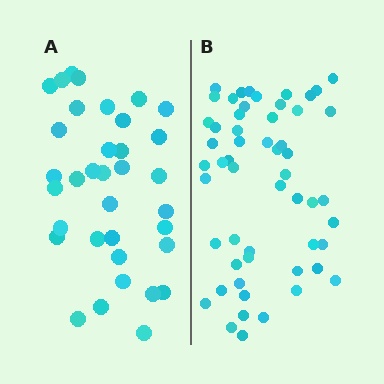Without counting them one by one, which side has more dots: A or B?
Region B (the right region) has more dots.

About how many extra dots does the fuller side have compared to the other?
Region B has approximately 20 more dots than region A.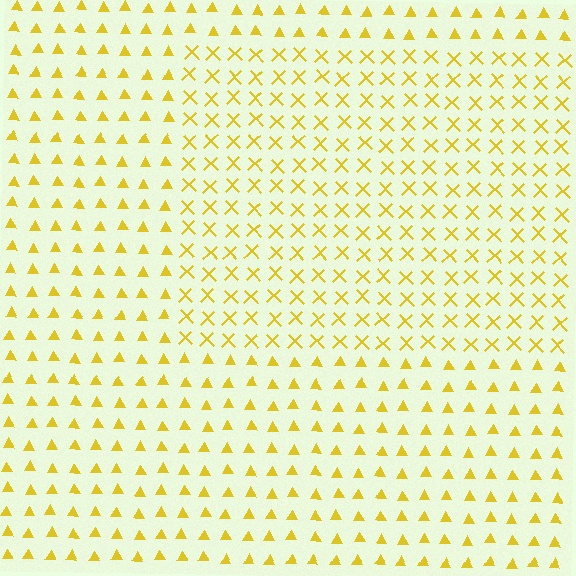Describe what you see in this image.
The image is filled with small yellow elements arranged in a uniform grid. A rectangle-shaped region contains X marks, while the surrounding area contains triangles. The boundary is defined purely by the change in element shape.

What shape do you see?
I see a rectangle.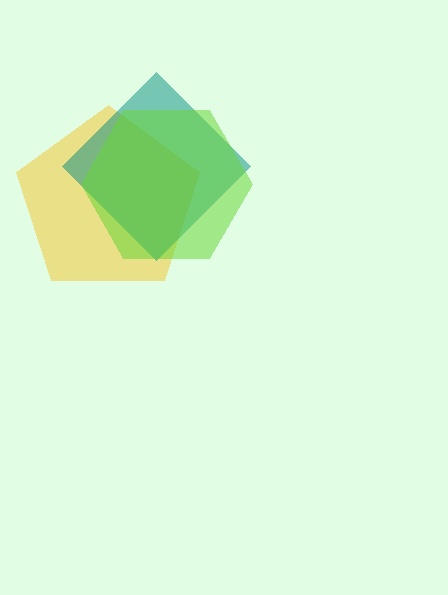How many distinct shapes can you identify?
There are 3 distinct shapes: a yellow pentagon, a teal diamond, a lime hexagon.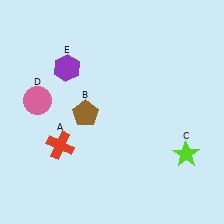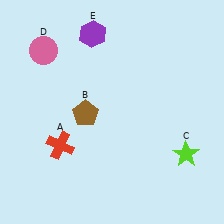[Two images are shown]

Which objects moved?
The objects that moved are: the pink circle (D), the purple hexagon (E).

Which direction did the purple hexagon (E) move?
The purple hexagon (E) moved up.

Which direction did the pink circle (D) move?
The pink circle (D) moved up.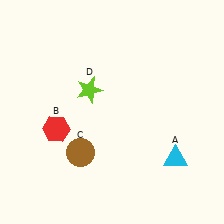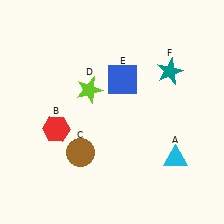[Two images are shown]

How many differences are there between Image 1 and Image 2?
There are 2 differences between the two images.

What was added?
A blue square (E), a teal star (F) were added in Image 2.